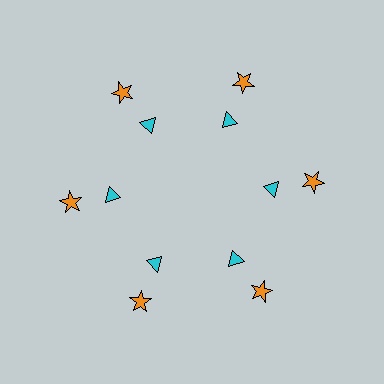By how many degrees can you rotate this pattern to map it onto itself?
The pattern maps onto itself every 60 degrees of rotation.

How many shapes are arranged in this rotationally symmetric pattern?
There are 12 shapes, arranged in 6 groups of 2.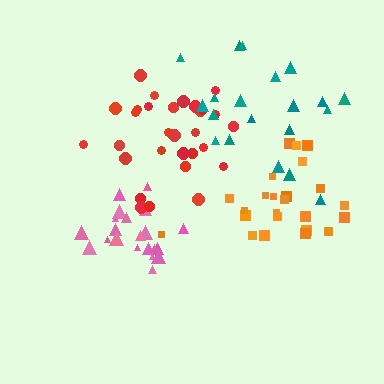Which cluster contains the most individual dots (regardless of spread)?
Red (30).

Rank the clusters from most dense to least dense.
pink, red, orange, teal.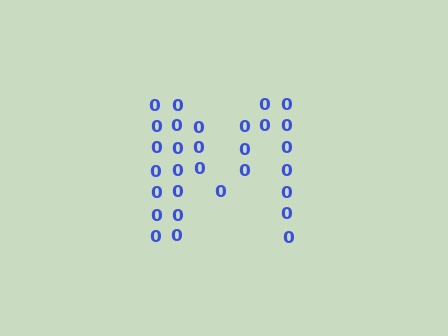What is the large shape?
The large shape is the letter M.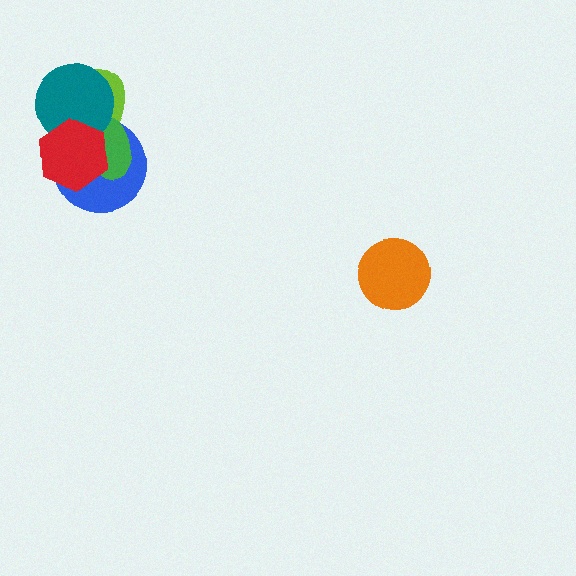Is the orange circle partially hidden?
No, no other shape covers it.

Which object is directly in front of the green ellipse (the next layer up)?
The teal circle is directly in front of the green ellipse.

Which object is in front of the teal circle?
The red hexagon is in front of the teal circle.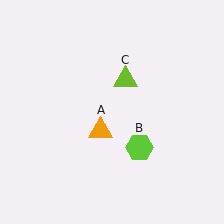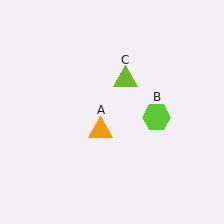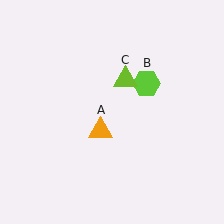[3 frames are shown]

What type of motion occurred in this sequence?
The lime hexagon (object B) rotated counterclockwise around the center of the scene.